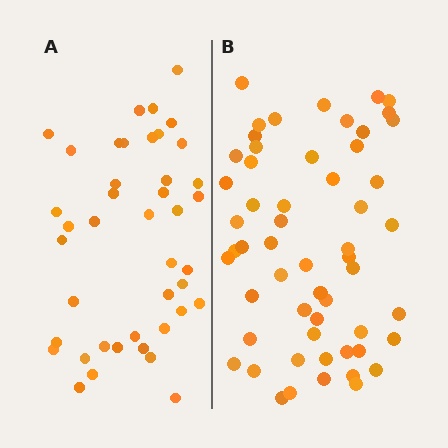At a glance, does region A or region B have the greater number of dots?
Region B (the right region) has more dots.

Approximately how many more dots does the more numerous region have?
Region B has approximately 15 more dots than region A.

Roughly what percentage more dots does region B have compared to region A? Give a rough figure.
About 35% more.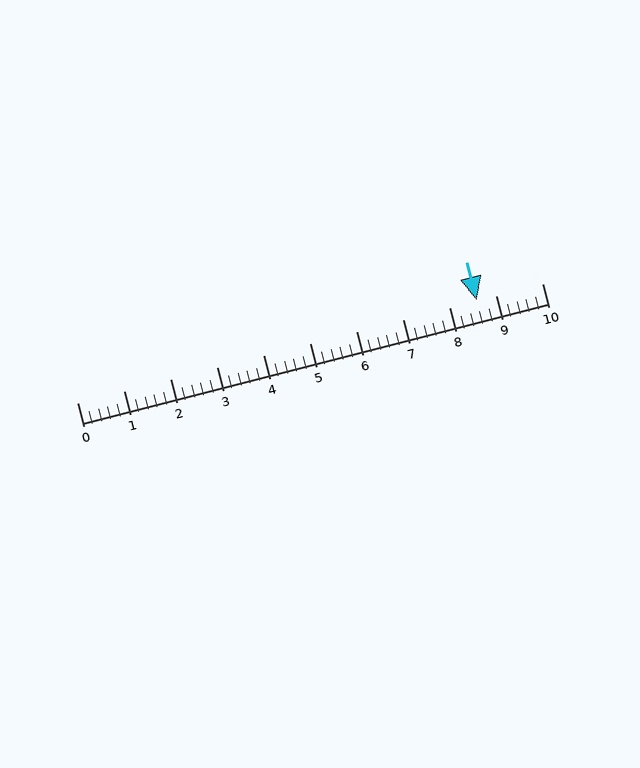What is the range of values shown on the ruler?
The ruler shows values from 0 to 10.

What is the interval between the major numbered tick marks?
The major tick marks are spaced 1 units apart.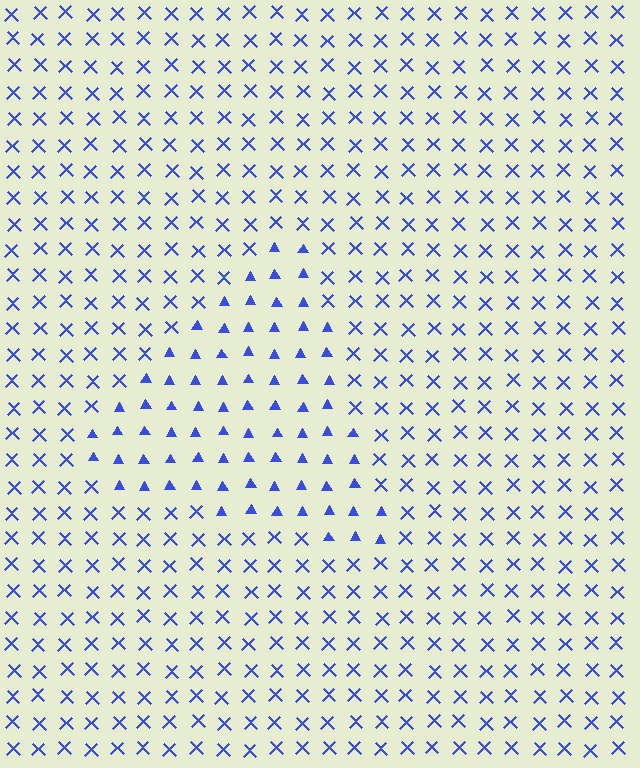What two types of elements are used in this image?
The image uses triangles inside the triangle region and X marks outside it.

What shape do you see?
I see a triangle.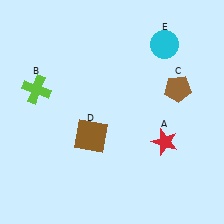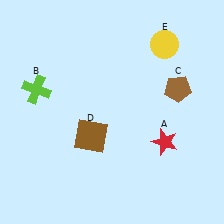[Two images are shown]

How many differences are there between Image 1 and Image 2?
There is 1 difference between the two images.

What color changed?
The circle (E) changed from cyan in Image 1 to yellow in Image 2.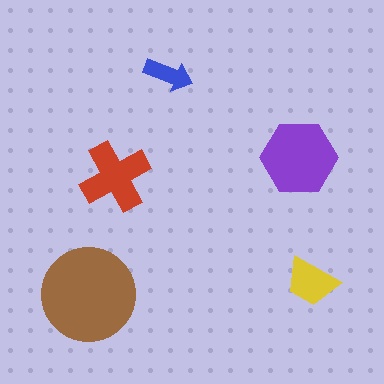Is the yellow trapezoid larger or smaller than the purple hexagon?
Smaller.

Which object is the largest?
The brown circle.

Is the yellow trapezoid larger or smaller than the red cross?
Smaller.